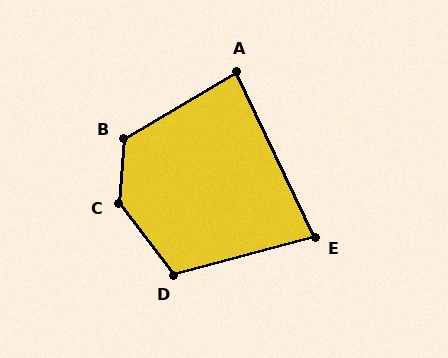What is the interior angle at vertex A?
Approximately 85 degrees (acute).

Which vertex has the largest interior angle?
C, at approximately 138 degrees.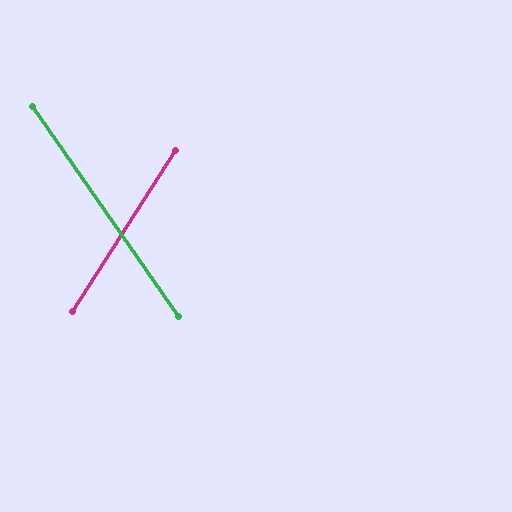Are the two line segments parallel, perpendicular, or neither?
Neither parallel nor perpendicular — they differ by about 67°.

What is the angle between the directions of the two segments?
Approximately 67 degrees.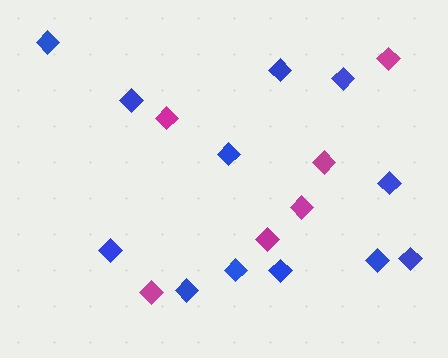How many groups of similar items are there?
There are 2 groups: one group of blue diamonds (12) and one group of magenta diamonds (6).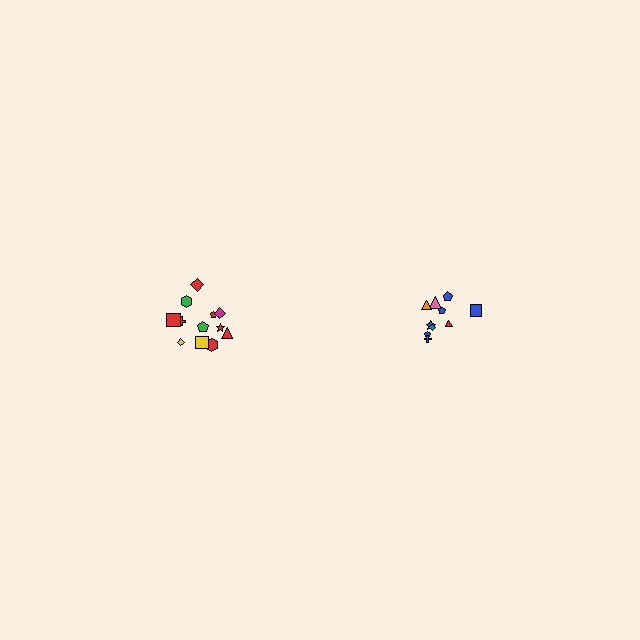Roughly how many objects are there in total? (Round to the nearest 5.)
Roughly 20 objects in total.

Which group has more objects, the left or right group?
The left group.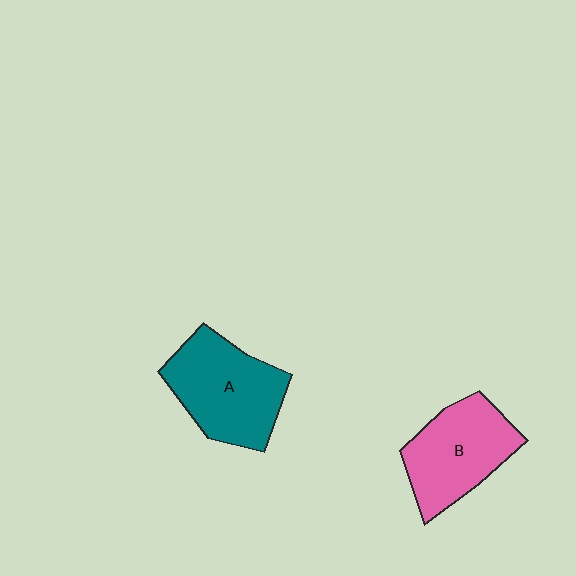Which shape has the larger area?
Shape A (teal).